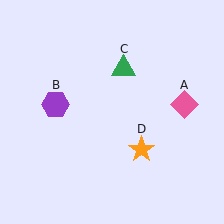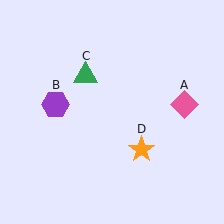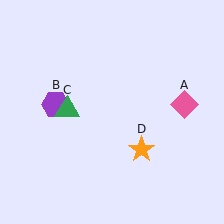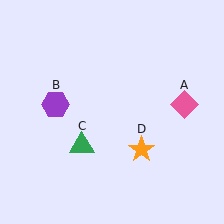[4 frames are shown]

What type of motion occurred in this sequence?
The green triangle (object C) rotated counterclockwise around the center of the scene.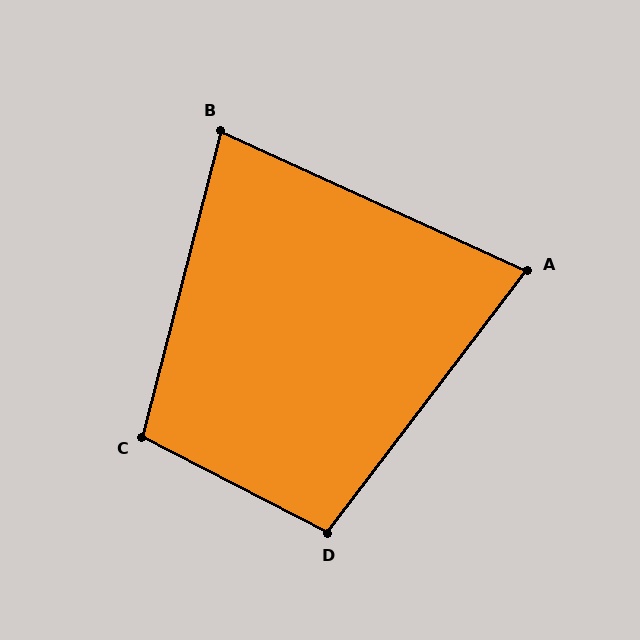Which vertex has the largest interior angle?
C, at approximately 103 degrees.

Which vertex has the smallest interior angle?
A, at approximately 77 degrees.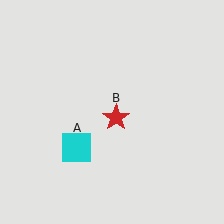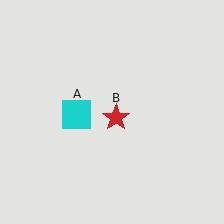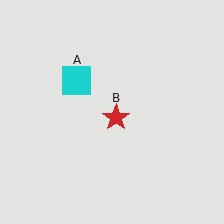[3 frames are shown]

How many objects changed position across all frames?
1 object changed position: cyan square (object A).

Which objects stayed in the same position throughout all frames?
Red star (object B) remained stationary.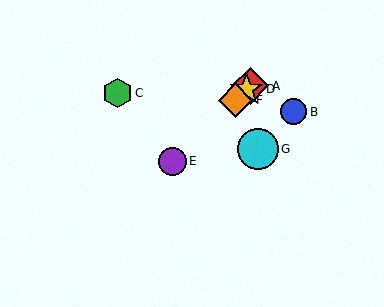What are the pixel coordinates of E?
Object E is at (173, 161).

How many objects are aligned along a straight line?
4 objects (A, D, E, F) are aligned along a straight line.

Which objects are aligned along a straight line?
Objects A, D, E, F are aligned along a straight line.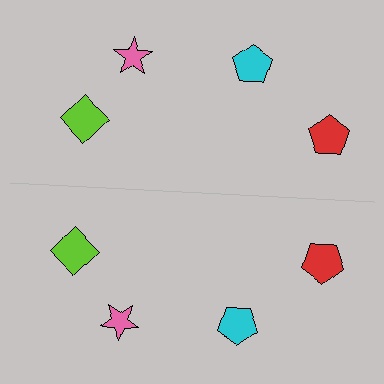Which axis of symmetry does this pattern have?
The pattern has a horizontal axis of symmetry running through the center of the image.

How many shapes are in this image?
There are 8 shapes in this image.